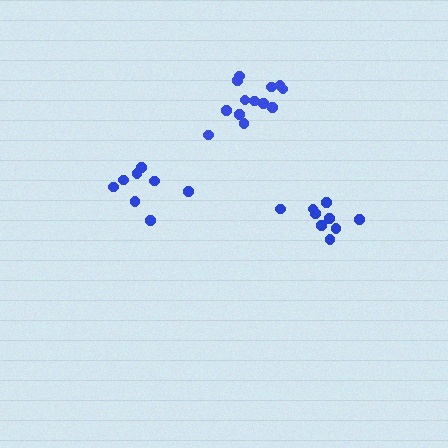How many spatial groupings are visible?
There are 3 spatial groupings.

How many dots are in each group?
Group 1: 8 dots, Group 2: 9 dots, Group 3: 13 dots (30 total).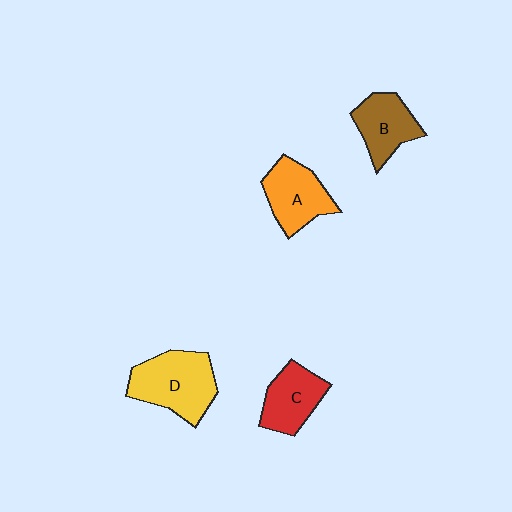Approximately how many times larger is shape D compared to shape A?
Approximately 1.3 times.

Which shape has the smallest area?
Shape B (brown).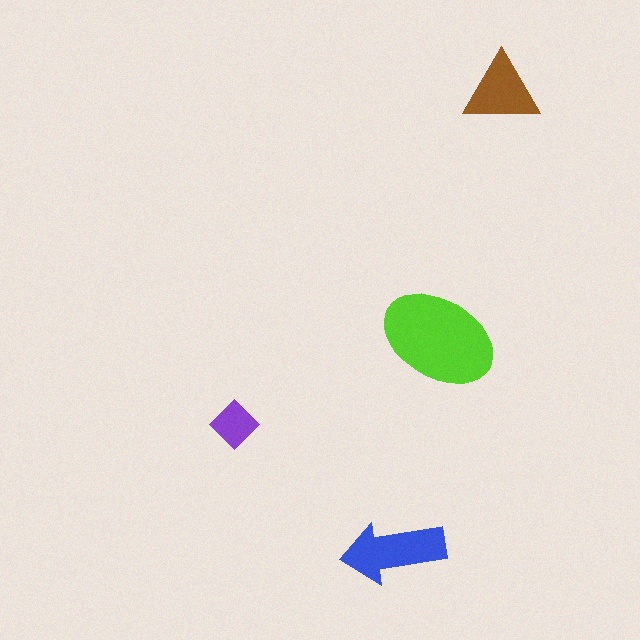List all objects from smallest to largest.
The purple diamond, the brown triangle, the blue arrow, the lime ellipse.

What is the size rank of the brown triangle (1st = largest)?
3rd.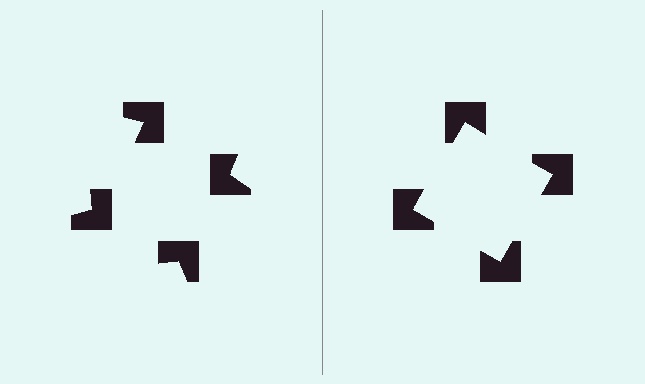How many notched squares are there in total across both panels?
8 — 4 on each side.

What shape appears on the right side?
An illusory square.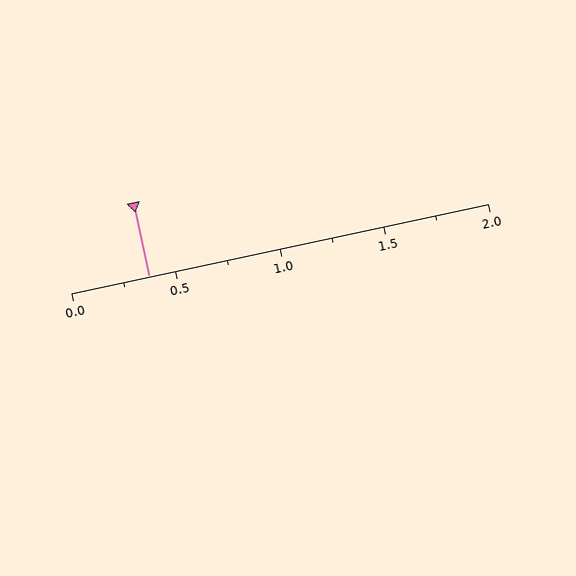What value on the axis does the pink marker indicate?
The marker indicates approximately 0.38.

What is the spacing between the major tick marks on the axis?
The major ticks are spaced 0.5 apart.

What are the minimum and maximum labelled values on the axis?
The axis runs from 0.0 to 2.0.